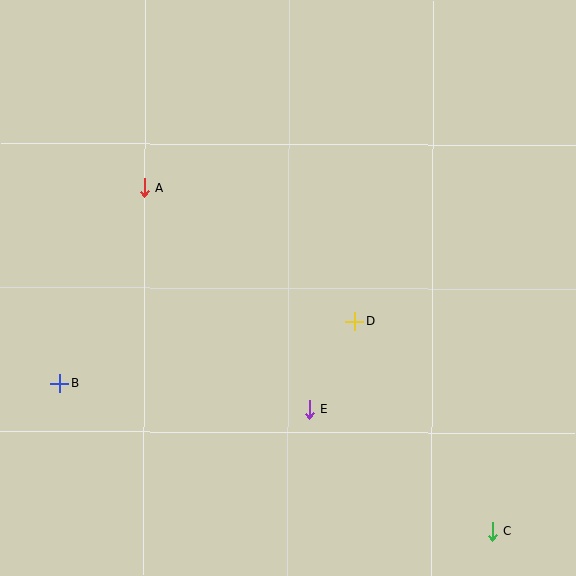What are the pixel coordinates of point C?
Point C is at (493, 531).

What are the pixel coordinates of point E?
Point E is at (309, 409).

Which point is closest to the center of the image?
Point D at (355, 322) is closest to the center.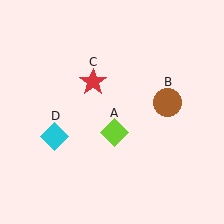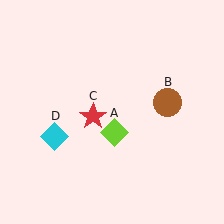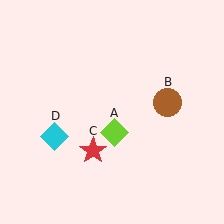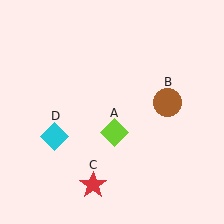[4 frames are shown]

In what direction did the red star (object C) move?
The red star (object C) moved down.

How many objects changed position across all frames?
1 object changed position: red star (object C).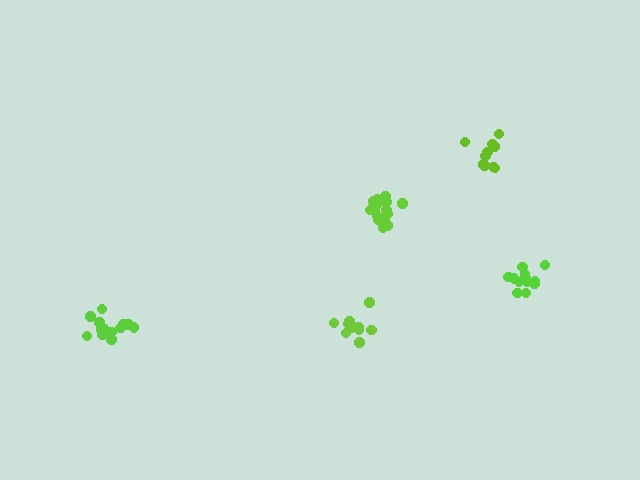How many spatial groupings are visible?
There are 5 spatial groupings.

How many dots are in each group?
Group 1: 16 dots, Group 2: 15 dots, Group 3: 10 dots, Group 4: 10 dots, Group 5: 12 dots (63 total).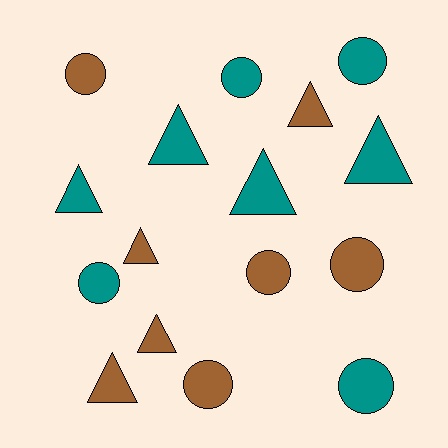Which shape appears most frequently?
Triangle, with 8 objects.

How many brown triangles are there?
There are 4 brown triangles.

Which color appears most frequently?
Brown, with 8 objects.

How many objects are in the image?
There are 16 objects.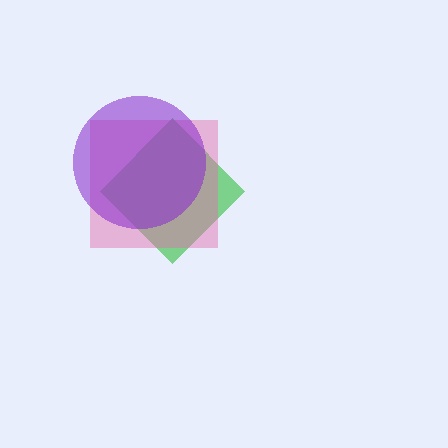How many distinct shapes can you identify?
There are 3 distinct shapes: a green diamond, a pink square, a purple circle.